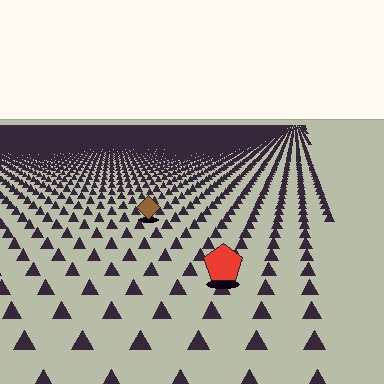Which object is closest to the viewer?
The red pentagon is closest. The texture marks near it are larger and more spread out.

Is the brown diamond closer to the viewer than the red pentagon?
No. The red pentagon is closer — you can tell from the texture gradient: the ground texture is coarser near it.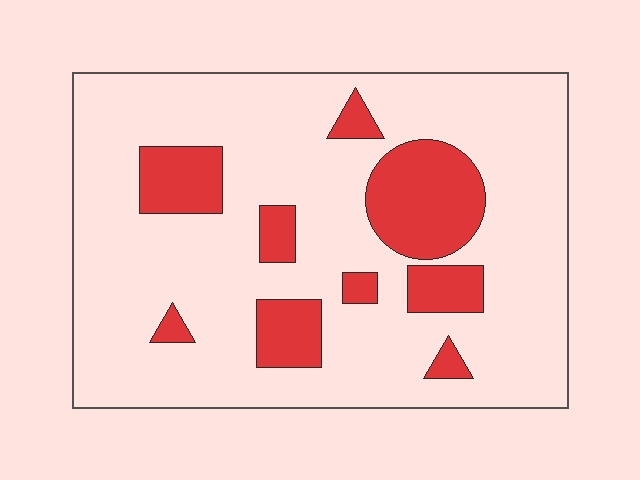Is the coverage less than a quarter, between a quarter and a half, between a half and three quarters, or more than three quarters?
Less than a quarter.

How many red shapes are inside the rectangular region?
9.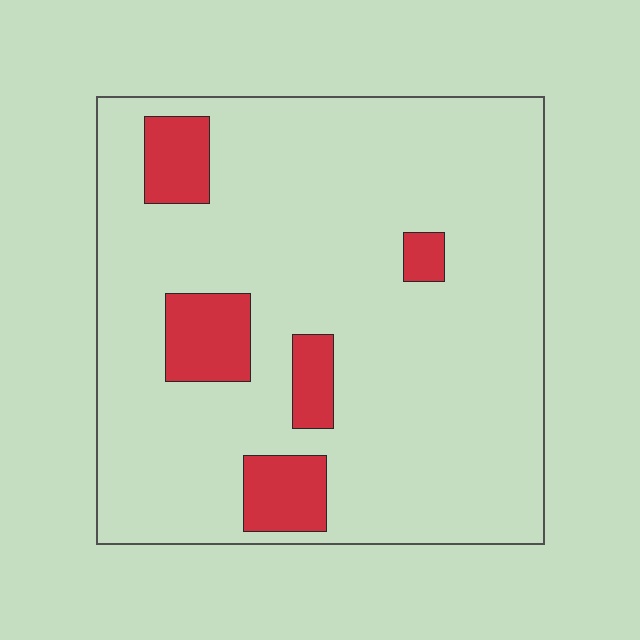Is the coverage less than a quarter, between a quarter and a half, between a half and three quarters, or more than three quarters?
Less than a quarter.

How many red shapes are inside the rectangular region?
5.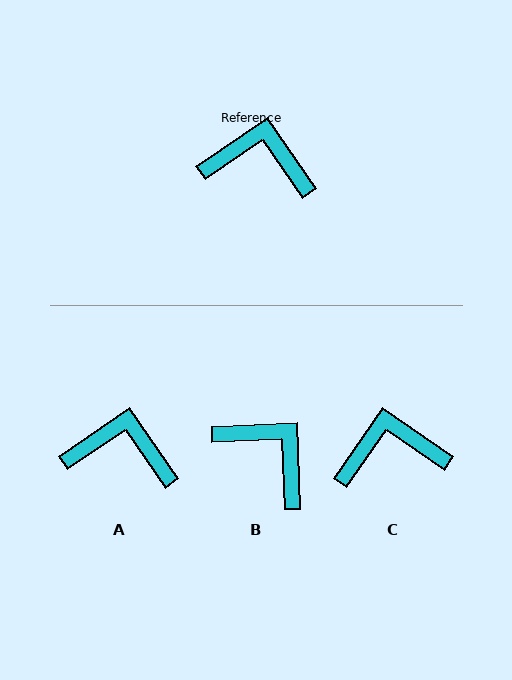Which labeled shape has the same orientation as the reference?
A.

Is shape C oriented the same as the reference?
No, it is off by about 21 degrees.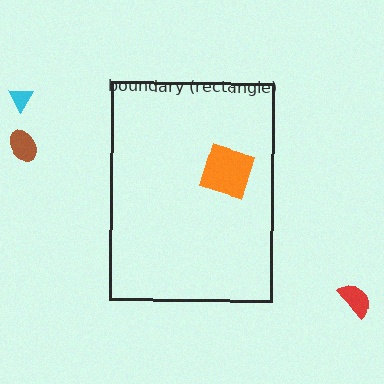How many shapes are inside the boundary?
1 inside, 3 outside.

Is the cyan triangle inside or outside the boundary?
Outside.